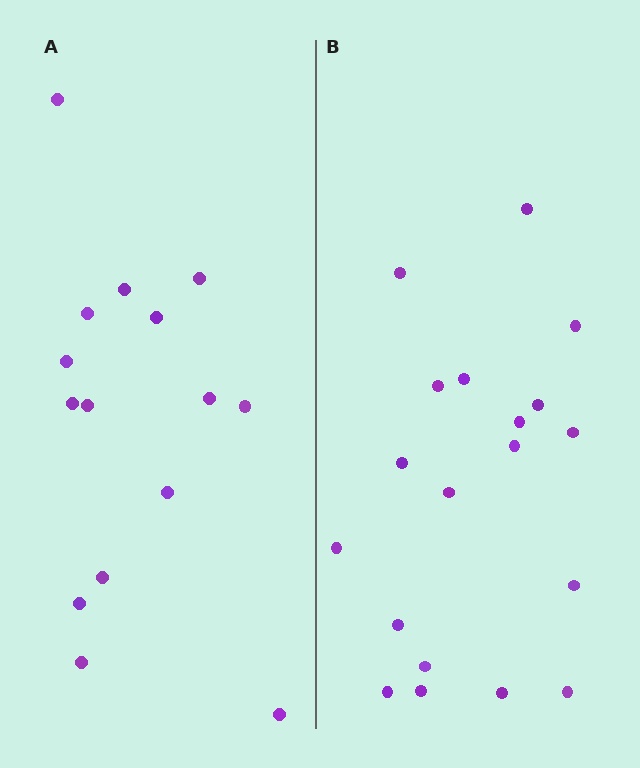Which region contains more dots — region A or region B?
Region B (the right region) has more dots.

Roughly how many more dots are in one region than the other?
Region B has about 4 more dots than region A.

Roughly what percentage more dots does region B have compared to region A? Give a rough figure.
About 25% more.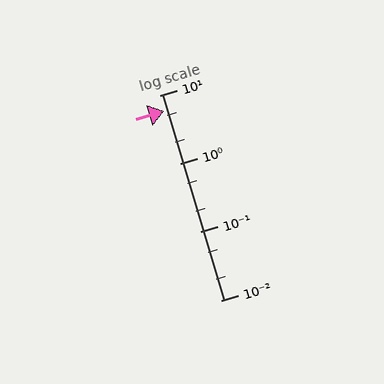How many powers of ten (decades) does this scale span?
The scale spans 3 decades, from 0.01 to 10.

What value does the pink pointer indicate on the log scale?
The pointer indicates approximately 5.9.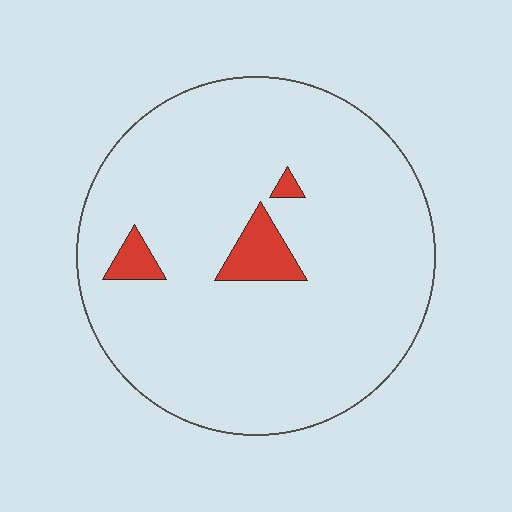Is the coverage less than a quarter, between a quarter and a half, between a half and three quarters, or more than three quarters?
Less than a quarter.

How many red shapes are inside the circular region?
3.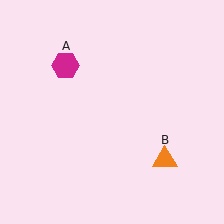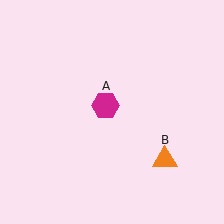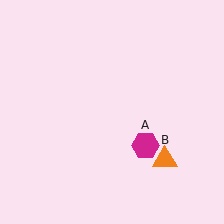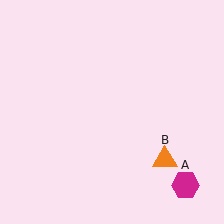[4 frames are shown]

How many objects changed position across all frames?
1 object changed position: magenta hexagon (object A).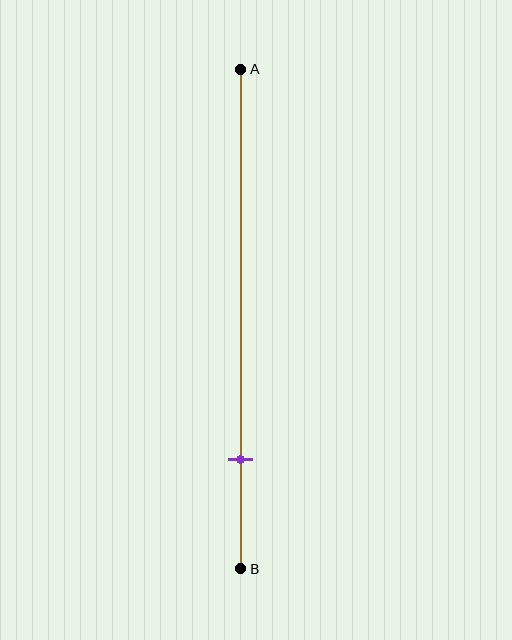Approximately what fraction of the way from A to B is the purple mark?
The purple mark is approximately 80% of the way from A to B.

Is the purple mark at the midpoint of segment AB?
No, the mark is at about 80% from A, not at the 50% midpoint.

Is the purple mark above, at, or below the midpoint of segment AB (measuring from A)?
The purple mark is below the midpoint of segment AB.